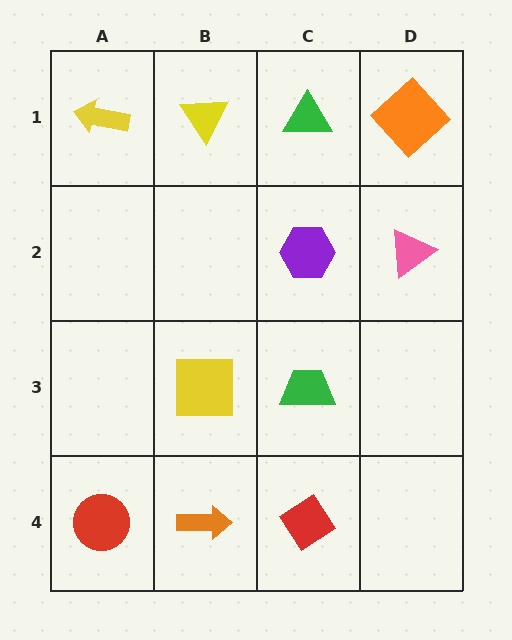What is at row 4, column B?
An orange arrow.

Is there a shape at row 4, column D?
No, that cell is empty.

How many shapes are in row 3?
2 shapes.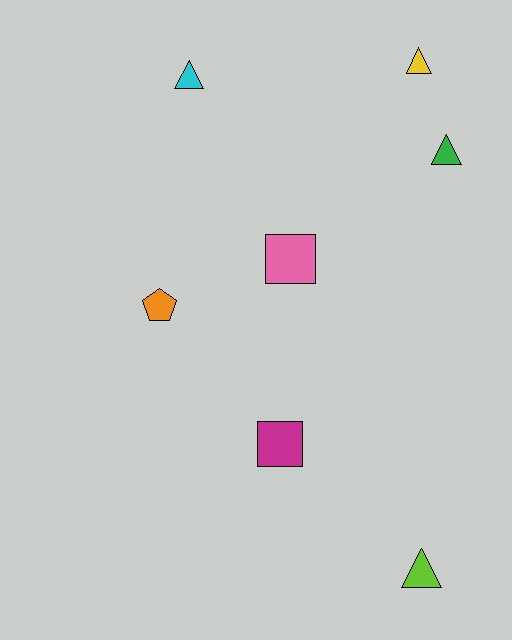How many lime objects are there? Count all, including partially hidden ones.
There is 1 lime object.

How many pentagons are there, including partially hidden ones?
There is 1 pentagon.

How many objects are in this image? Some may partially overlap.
There are 7 objects.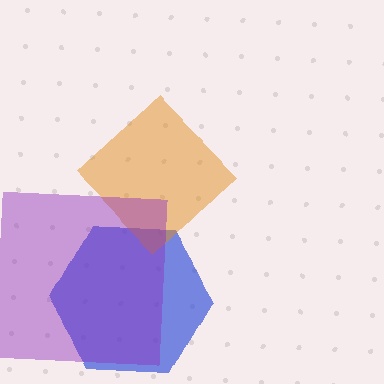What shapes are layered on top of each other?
The layered shapes are: a blue hexagon, an orange diamond, a purple square.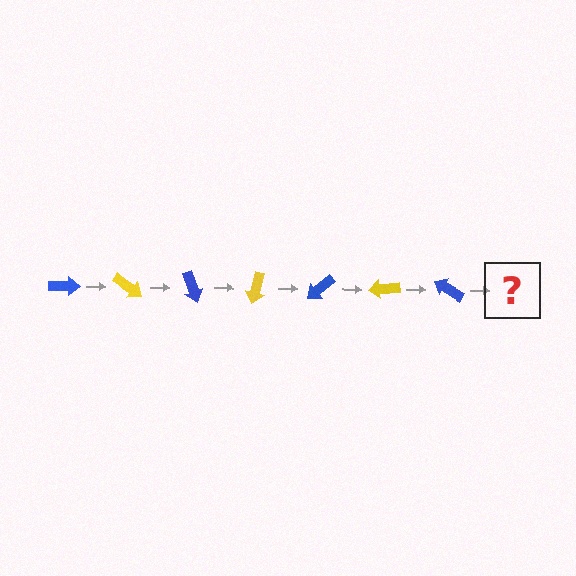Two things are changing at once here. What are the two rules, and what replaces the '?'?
The two rules are that it rotates 35 degrees each step and the color cycles through blue and yellow. The '?' should be a yellow arrow, rotated 245 degrees from the start.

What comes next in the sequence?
The next element should be a yellow arrow, rotated 245 degrees from the start.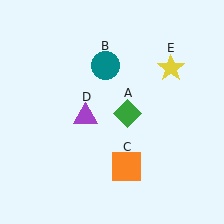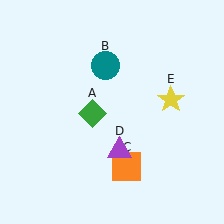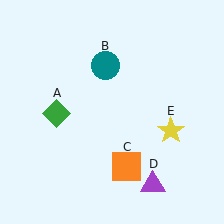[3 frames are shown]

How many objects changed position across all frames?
3 objects changed position: green diamond (object A), purple triangle (object D), yellow star (object E).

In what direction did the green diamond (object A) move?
The green diamond (object A) moved left.